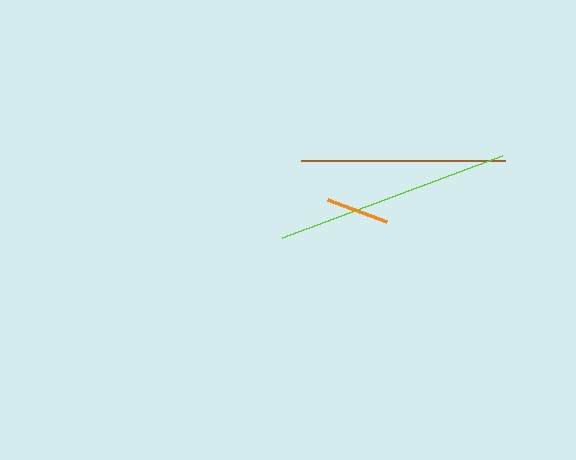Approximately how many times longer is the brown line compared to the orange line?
The brown line is approximately 3.3 times the length of the orange line.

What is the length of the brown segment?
The brown segment is approximately 204 pixels long.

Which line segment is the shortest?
The orange line is the shortest at approximately 62 pixels.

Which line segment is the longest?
The lime line is the longest at approximately 235 pixels.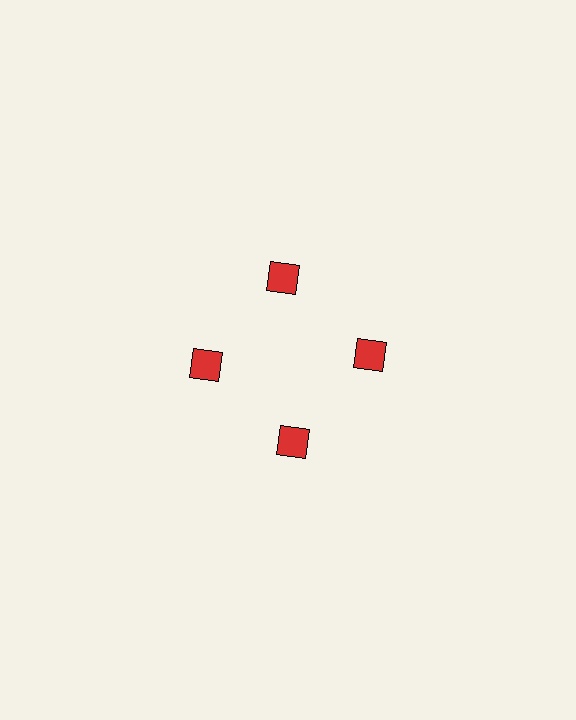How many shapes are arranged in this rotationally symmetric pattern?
There are 4 shapes, arranged in 4 groups of 1.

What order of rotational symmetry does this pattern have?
This pattern has 4-fold rotational symmetry.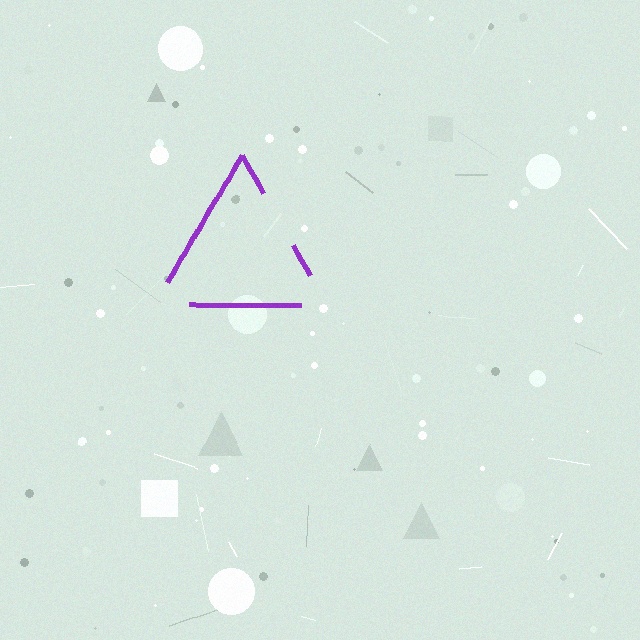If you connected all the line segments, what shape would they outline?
They would outline a triangle.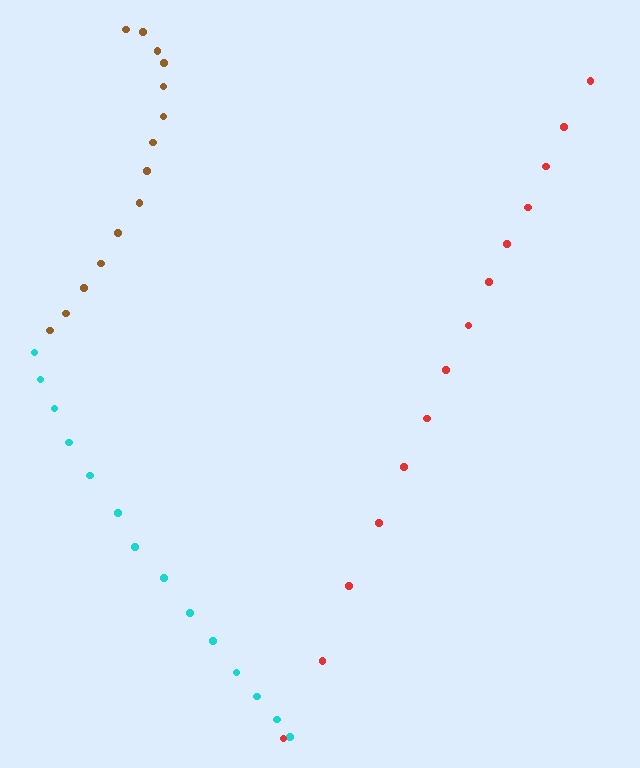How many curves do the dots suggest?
There are 3 distinct paths.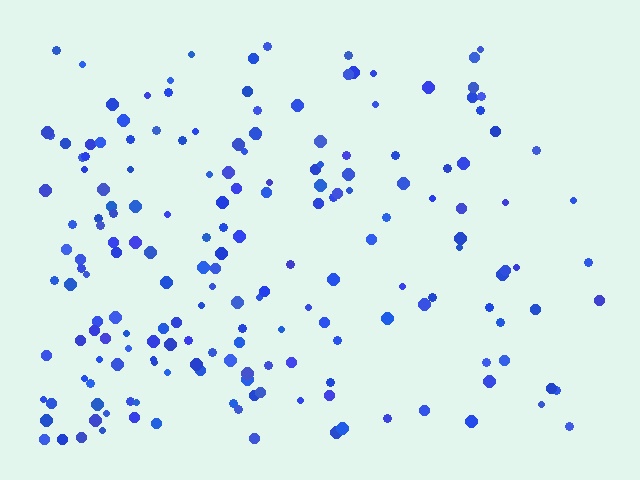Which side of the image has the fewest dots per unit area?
The right.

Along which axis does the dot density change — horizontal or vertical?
Horizontal.